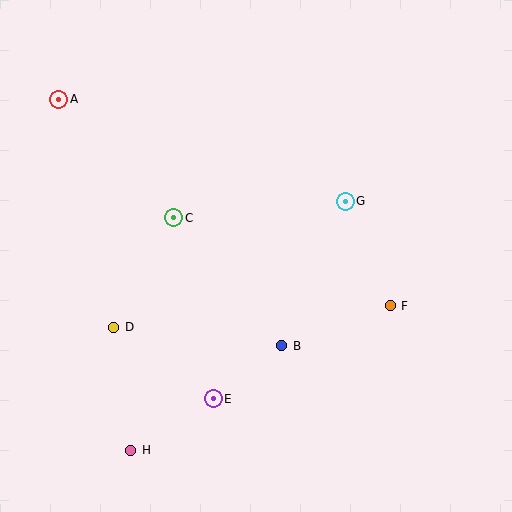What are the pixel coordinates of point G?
Point G is at (345, 201).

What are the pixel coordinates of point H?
Point H is at (131, 450).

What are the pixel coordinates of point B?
Point B is at (282, 346).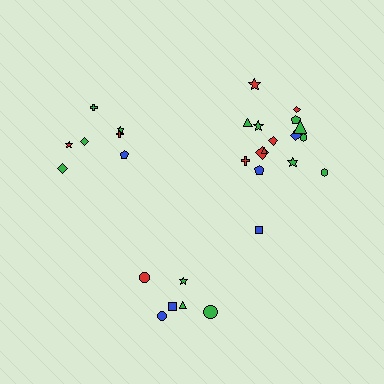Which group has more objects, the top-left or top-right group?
The top-right group.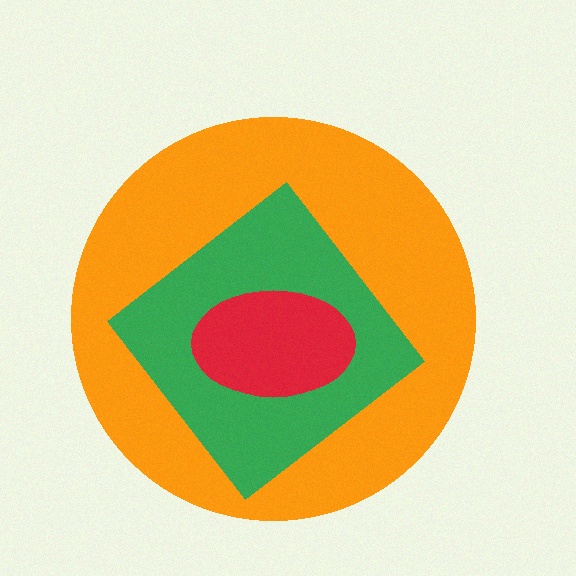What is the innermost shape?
The red ellipse.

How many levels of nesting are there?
3.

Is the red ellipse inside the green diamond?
Yes.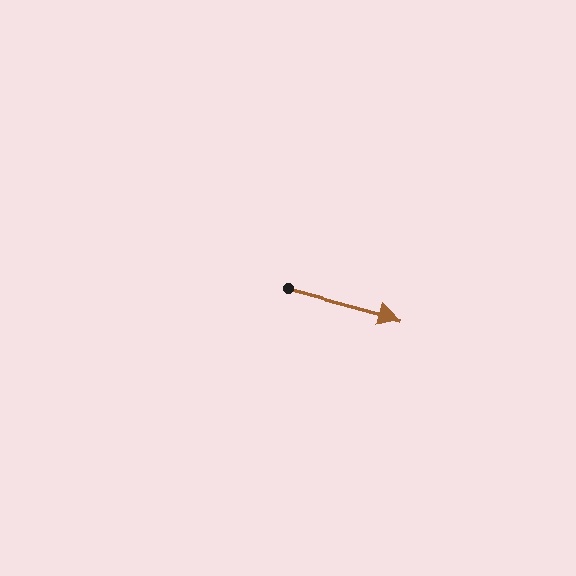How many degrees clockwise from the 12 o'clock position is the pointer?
Approximately 105 degrees.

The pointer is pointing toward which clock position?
Roughly 4 o'clock.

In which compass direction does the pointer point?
East.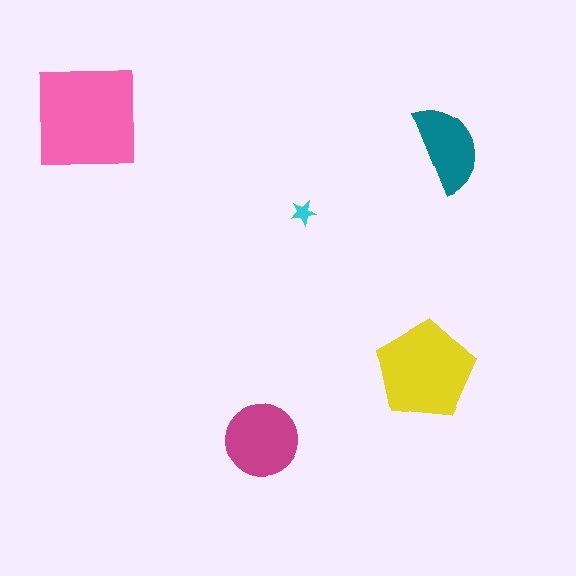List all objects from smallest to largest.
The cyan star, the teal semicircle, the magenta circle, the yellow pentagon, the pink square.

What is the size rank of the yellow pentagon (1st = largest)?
2nd.